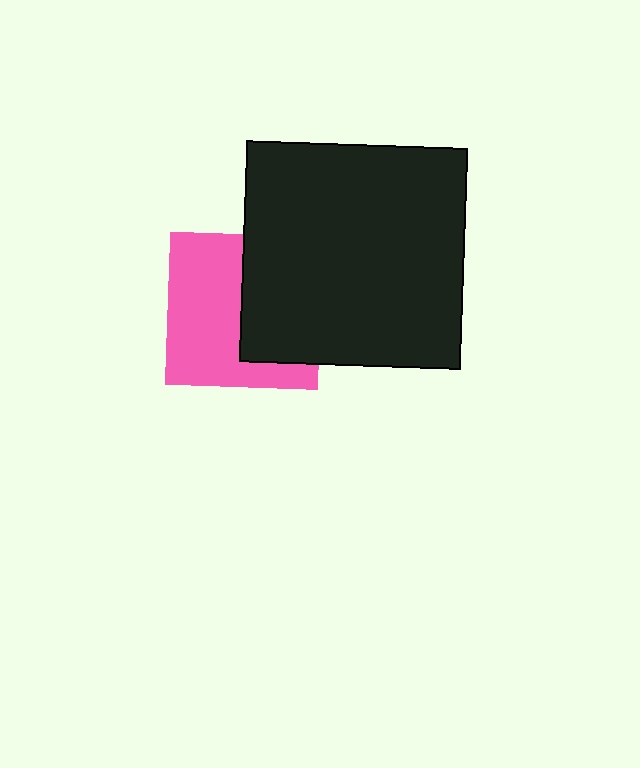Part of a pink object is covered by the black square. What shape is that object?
It is a square.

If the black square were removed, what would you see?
You would see the complete pink square.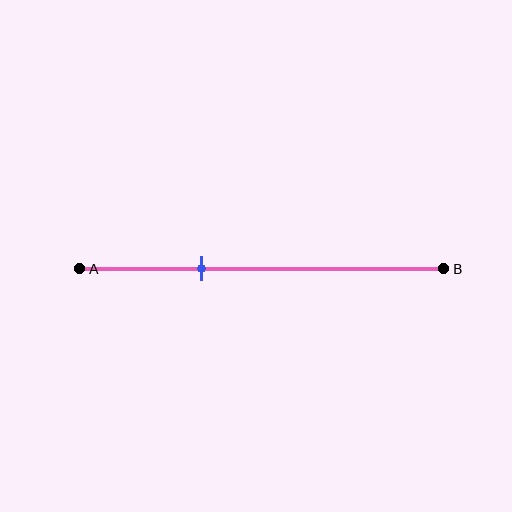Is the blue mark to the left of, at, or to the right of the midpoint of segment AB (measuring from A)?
The blue mark is to the left of the midpoint of segment AB.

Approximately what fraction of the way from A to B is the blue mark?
The blue mark is approximately 35% of the way from A to B.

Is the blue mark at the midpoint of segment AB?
No, the mark is at about 35% from A, not at the 50% midpoint.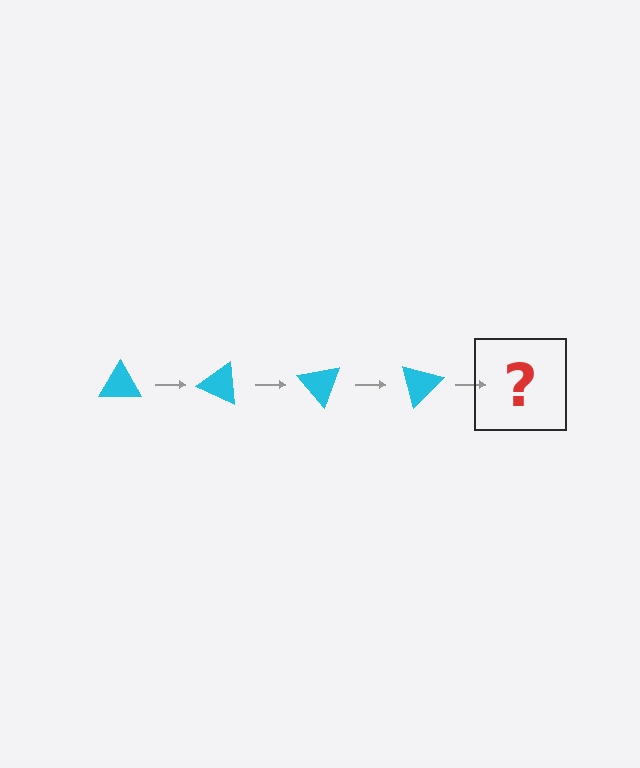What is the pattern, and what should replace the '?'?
The pattern is that the triangle rotates 25 degrees each step. The '?' should be a cyan triangle rotated 100 degrees.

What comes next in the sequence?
The next element should be a cyan triangle rotated 100 degrees.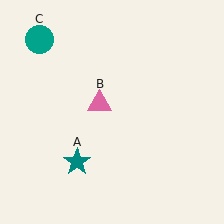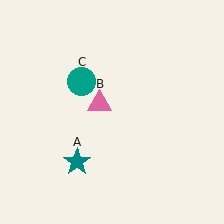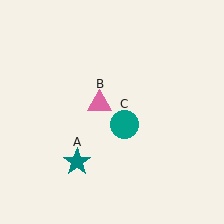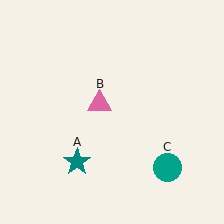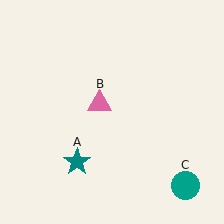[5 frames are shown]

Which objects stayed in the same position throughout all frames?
Teal star (object A) and pink triangle (object B) remained stationary.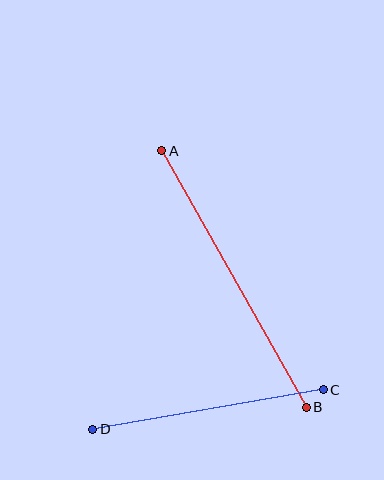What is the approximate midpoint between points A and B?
The midpoint is at approximately (234, 279) pixels.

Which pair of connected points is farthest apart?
Points A and B are farthest apart.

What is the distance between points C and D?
The distance is approximately 234 pixels.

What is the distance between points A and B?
The distance is approximately 294 pixels.